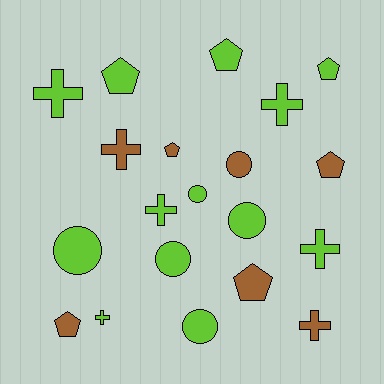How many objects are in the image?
There are 20 objects.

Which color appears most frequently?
Lime, with 13 objects.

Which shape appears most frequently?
Cross, with 7 objects.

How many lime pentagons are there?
There are 3 lime pentagons.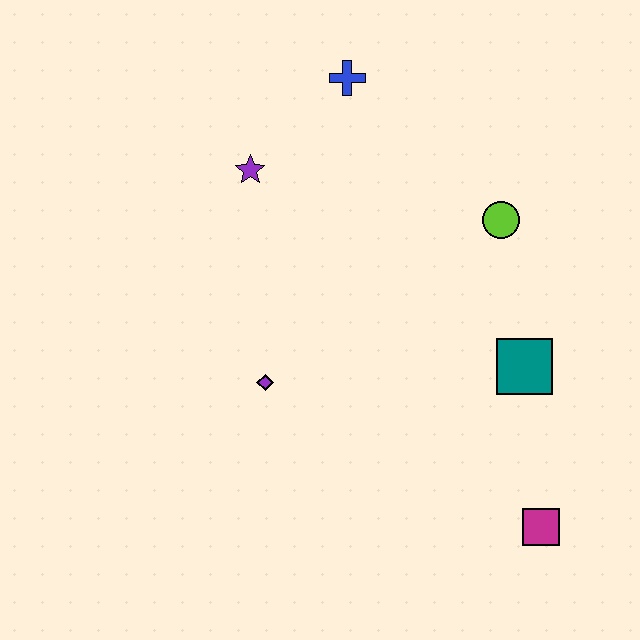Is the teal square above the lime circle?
No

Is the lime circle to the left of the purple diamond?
No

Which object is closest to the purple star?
The blue cross is closest to the purple star.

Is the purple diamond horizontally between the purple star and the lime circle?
Yes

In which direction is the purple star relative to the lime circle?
The purple star is to the left of the lime circle.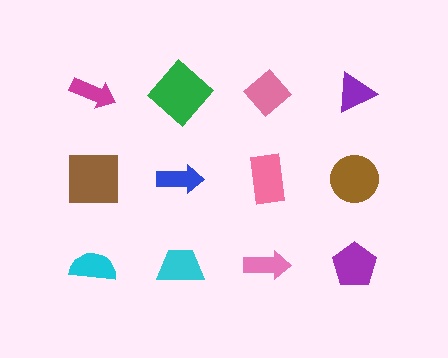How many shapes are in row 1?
4 shapes.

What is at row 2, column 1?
A brown square.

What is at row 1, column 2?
A green diamond.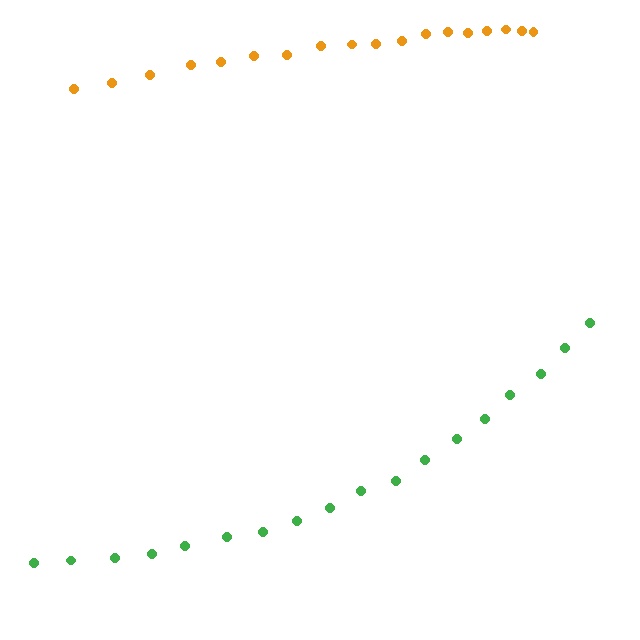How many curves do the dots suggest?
There are 2 distinct paths.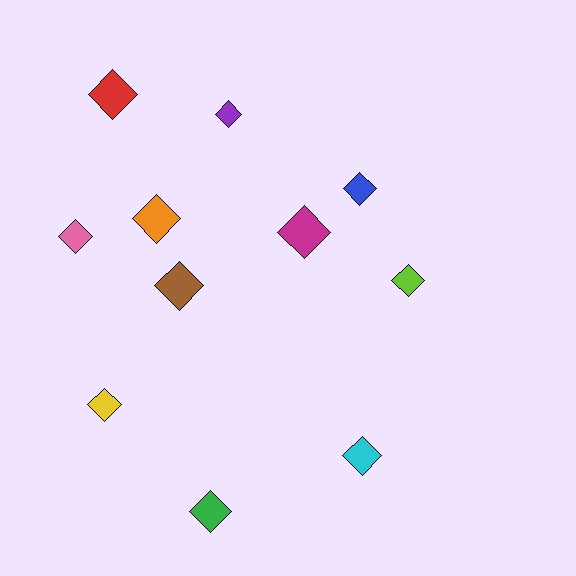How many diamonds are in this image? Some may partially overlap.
There are 11 diamonds.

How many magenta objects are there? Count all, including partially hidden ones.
There is 1 magenta object.